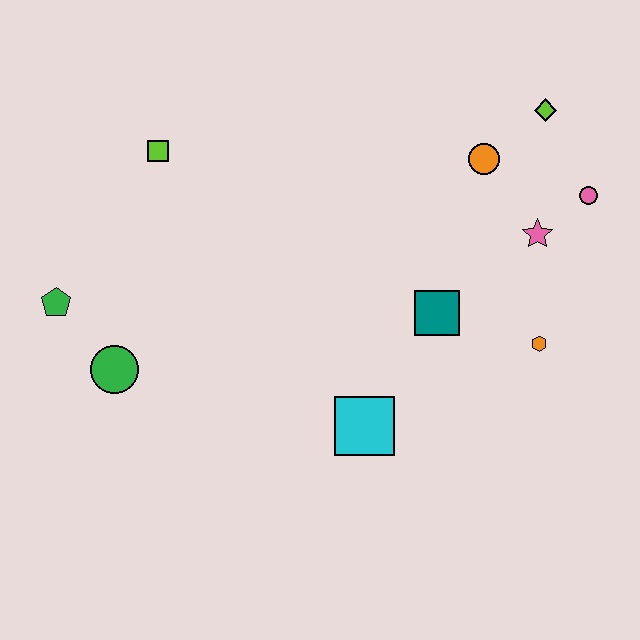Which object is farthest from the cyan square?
The lime diamond is farthest from the cyan square.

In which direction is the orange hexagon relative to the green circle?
The orange hexagon is to the right of the green circle.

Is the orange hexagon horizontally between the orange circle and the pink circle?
Yes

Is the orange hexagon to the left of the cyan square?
No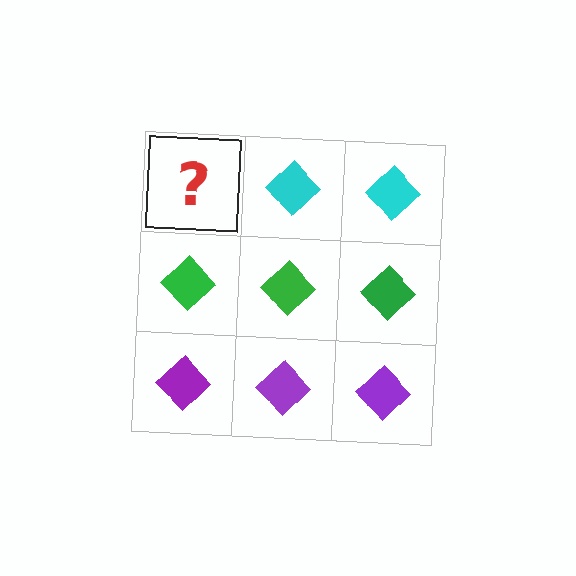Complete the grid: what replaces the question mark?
The question mark should be replaced with a cyan diamond.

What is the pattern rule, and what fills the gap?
The rule is that each row has a consistent color. The gap should be filled with a cyan diamond.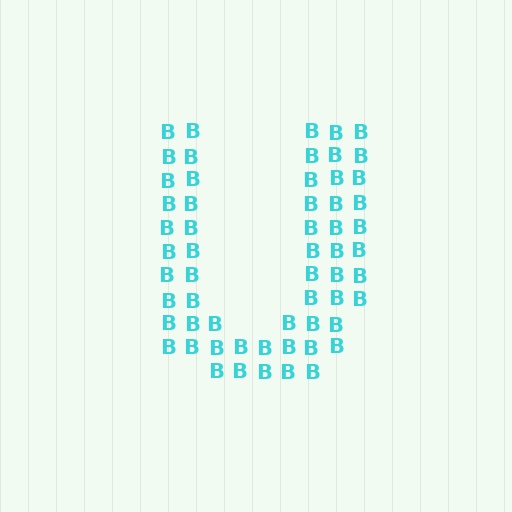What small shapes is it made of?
It is made of small letter B's.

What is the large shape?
The large shape is the letter U.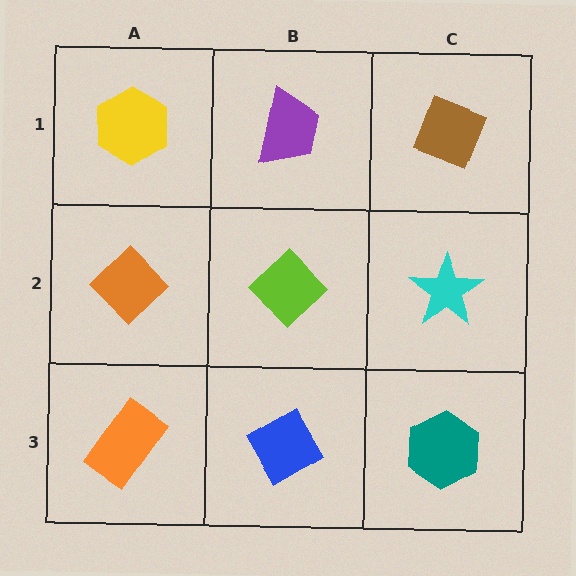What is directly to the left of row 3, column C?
A blue diamond.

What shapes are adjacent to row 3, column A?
An orange diamond (row 2, column A), a blue diamond (row 3, column B).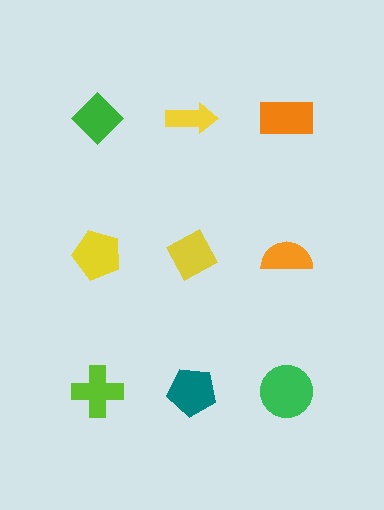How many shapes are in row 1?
3 shapes.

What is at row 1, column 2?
A yellow arrow.